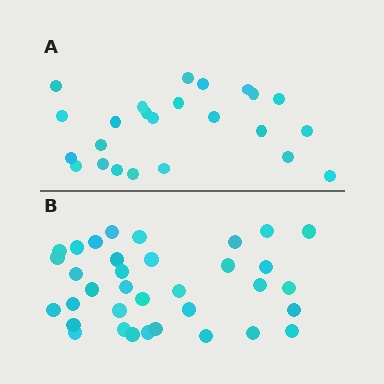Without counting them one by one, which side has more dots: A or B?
Region B (the bottom region) has more dots.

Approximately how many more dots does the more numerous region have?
Region B has roughly 12 or so more dots than region A.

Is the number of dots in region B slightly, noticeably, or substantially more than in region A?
Region B has substantially more. The ratio is roughly 1.5 to 1.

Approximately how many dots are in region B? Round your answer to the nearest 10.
About 40 dots. (The exact count is 35, which rounds to 40.)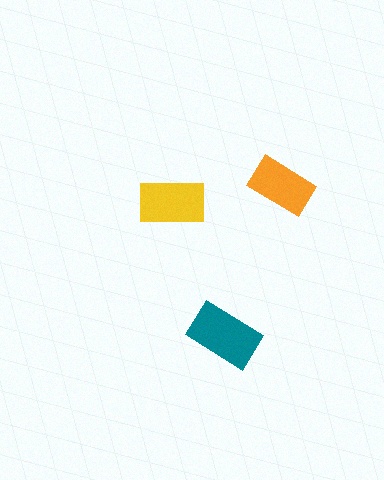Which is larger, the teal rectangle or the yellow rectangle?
The teal one.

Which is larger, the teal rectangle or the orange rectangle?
The teal one.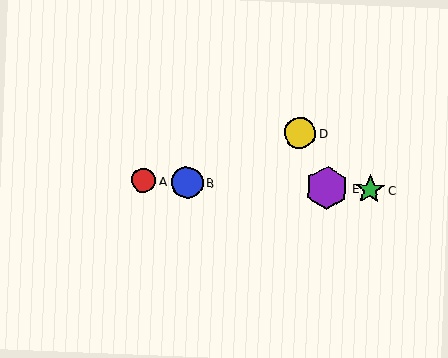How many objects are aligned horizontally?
4 objects (A, B, C, E) are aligned horizontally.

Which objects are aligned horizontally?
Objects A, B, C, E are aligned horizontally.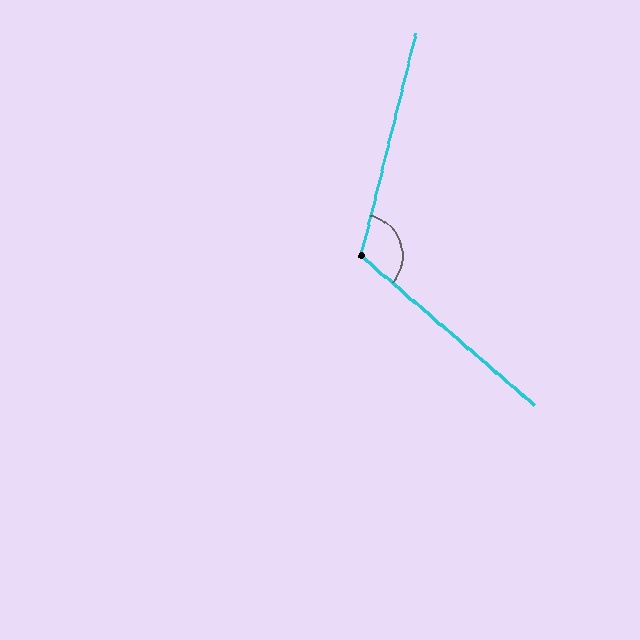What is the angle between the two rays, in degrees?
Approximately 117 degrees.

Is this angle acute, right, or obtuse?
It is obtuse.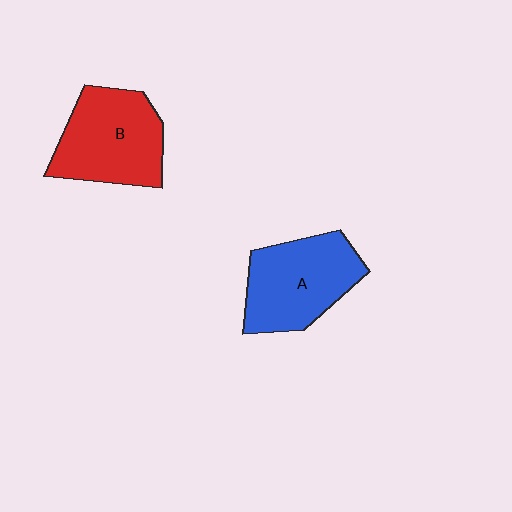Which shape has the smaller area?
Shape A (blue).